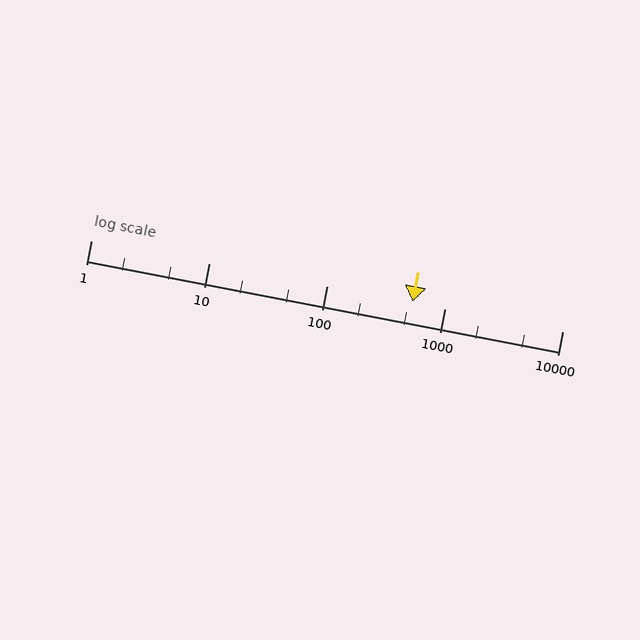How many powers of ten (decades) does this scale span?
The scale spans 4 decades, from 1 to 10000.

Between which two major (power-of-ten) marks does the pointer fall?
The pointer is between 100 and 1000.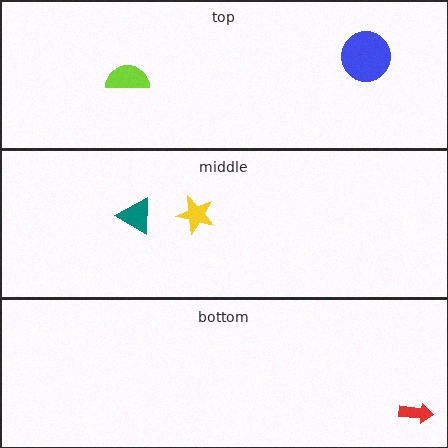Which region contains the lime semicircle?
The top region.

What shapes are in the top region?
The blue circle, the lime semicircle.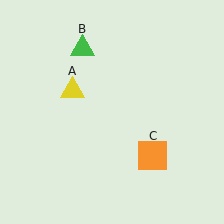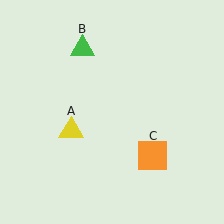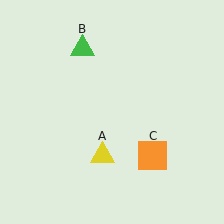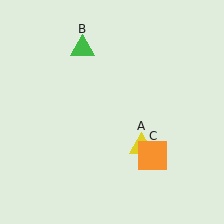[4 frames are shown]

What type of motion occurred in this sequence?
The yellow triangle (object A) rotated counterclockwise around the center of the scene.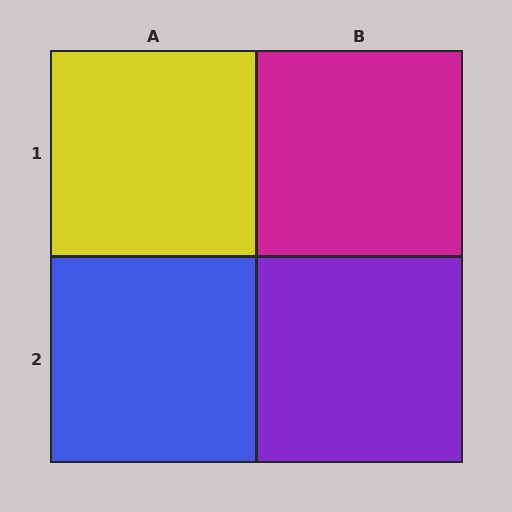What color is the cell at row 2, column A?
Blue.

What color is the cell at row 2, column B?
Purple.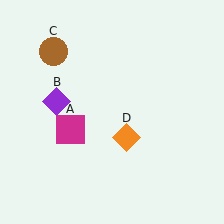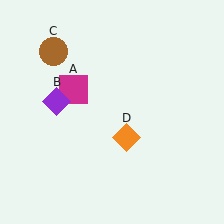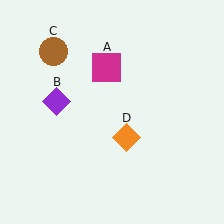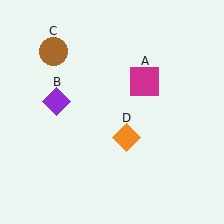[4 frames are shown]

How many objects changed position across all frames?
1 object changed position: magenta square (object A).